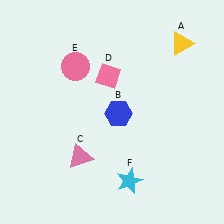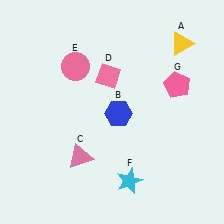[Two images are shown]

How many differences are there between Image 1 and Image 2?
There is 1 difference between the two images.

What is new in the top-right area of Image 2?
A pink pentagon (G) was added in the top-right area of Image 2.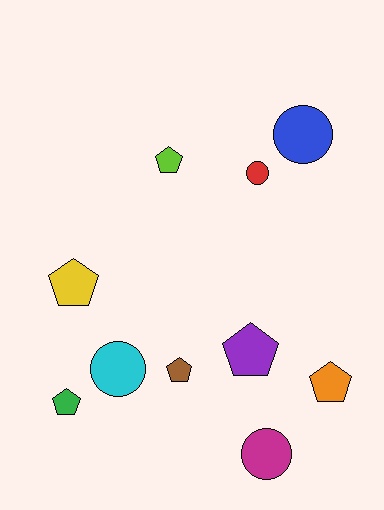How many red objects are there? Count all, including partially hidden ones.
There is 1 red object.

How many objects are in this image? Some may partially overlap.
There are 10 objects.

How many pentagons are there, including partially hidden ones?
There are 6 pentagons.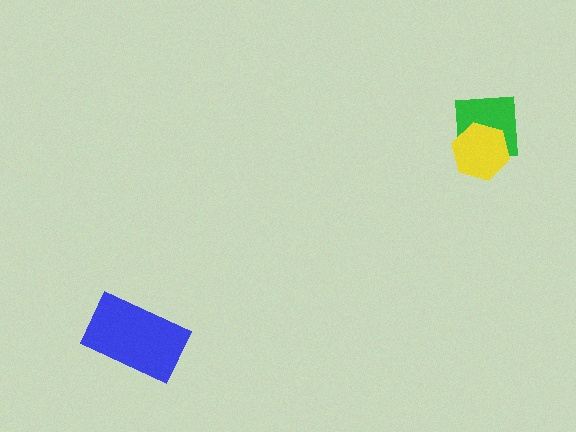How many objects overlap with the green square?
1 object overlaps with the green square.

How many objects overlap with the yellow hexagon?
1 object overlaps with the yellow hexagon.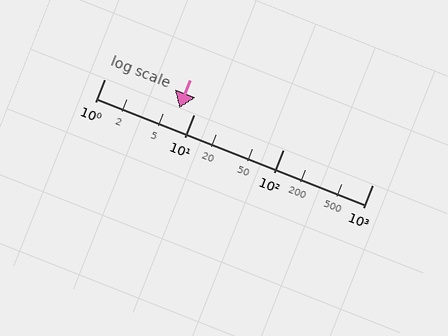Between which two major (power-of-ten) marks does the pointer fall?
The pointer is between 1 and 10.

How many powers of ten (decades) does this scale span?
The scale spans 3 decades, from 1 to 1000.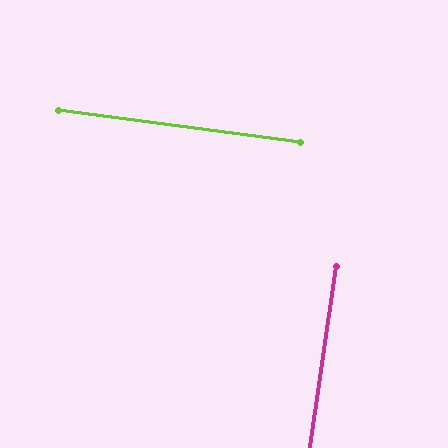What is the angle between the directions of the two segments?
Approximately 89 degrees.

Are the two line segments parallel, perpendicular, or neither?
Perpendicular — they meet at approximately 89°.